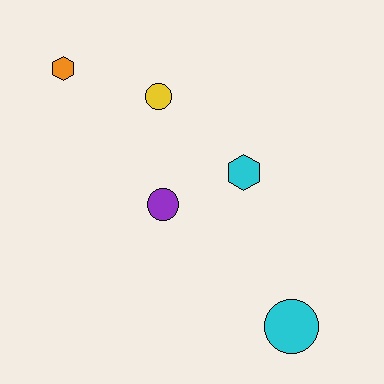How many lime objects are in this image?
There are no lime objects.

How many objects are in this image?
There are 5 objects.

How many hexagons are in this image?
There are 2 hexagons.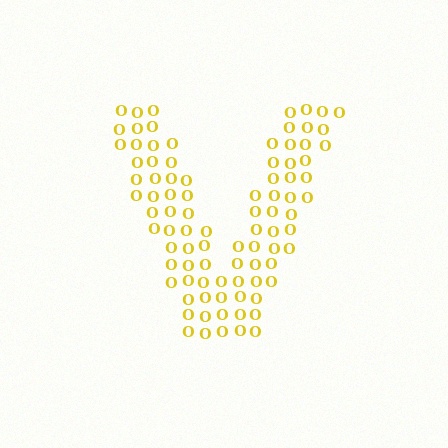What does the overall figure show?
The overall figure shows the letter V.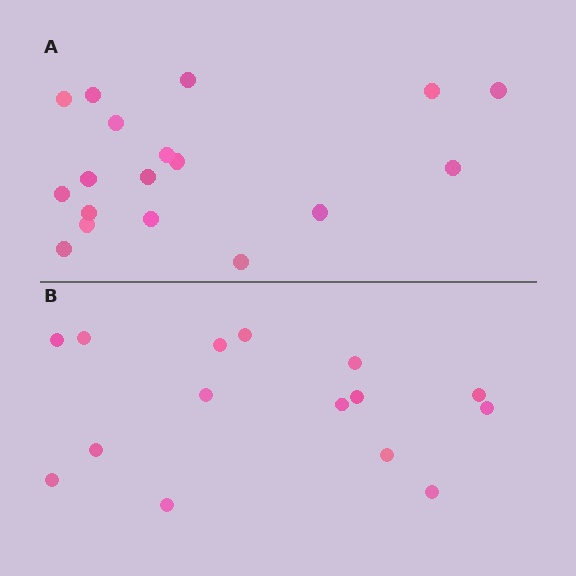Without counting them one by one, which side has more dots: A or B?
Region A (the top region) has more dots.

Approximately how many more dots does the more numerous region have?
Region A has just a few more — roughly 2 or 3 more dots than region B.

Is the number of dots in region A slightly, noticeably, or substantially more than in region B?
Region A has only slightly more — the two regions are fairly close. The ratio is roughly 1.2 to 1.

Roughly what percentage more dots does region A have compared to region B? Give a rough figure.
About 20% more.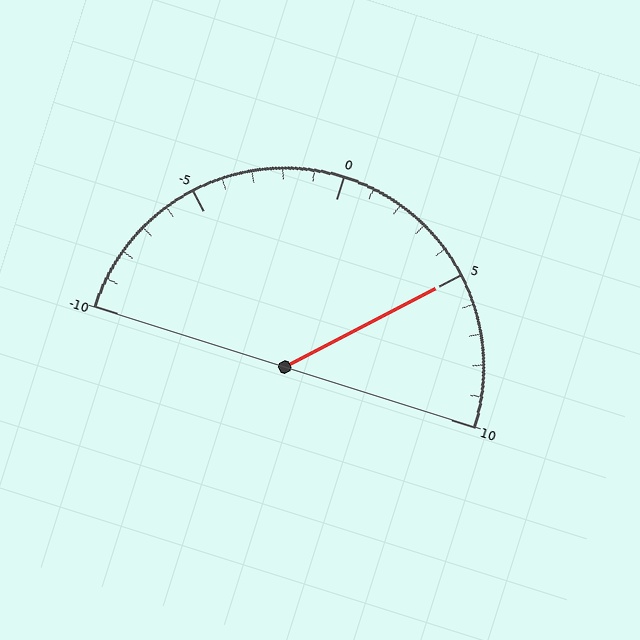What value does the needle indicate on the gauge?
The needle indicates approximately 5.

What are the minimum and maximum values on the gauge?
The gauge ranges from -10 to 10.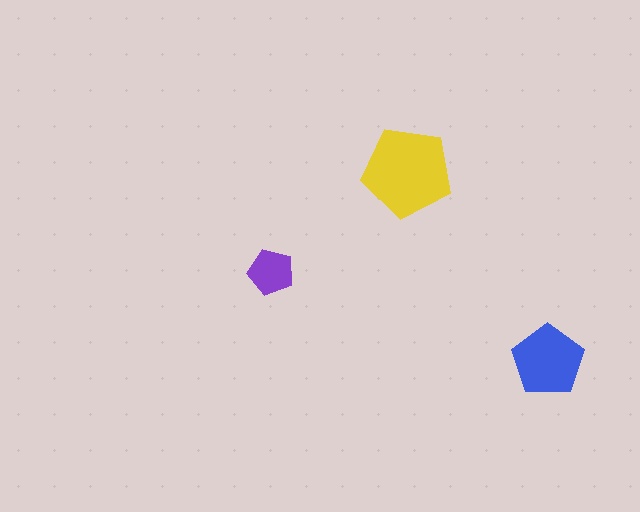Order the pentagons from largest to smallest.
the yellow one, the blue one, the purple one.